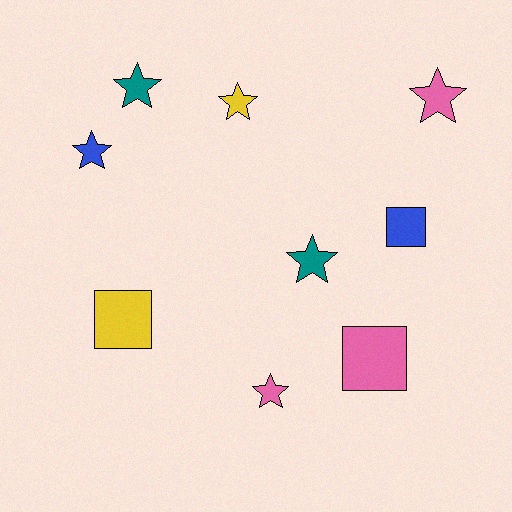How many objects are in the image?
There are 9 objects.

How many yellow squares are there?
There is 1 yellow square.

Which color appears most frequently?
Pink, with 3 objects.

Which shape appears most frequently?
Star, with 6 objects.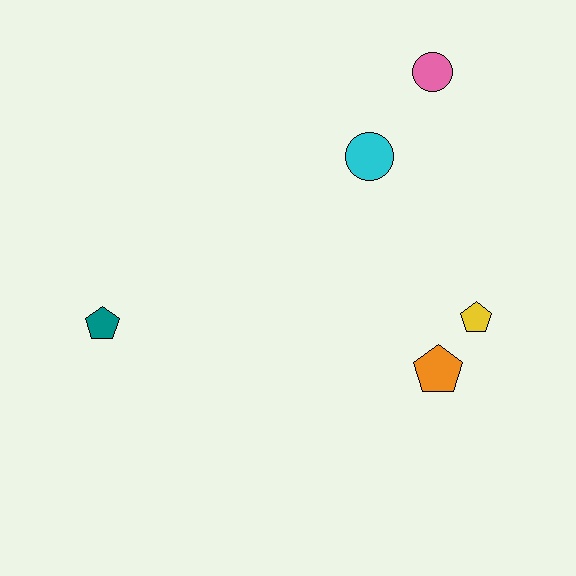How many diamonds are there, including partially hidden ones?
There are no diamonds.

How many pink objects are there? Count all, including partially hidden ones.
There is 1 pink object.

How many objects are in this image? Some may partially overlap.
There are 5 objects.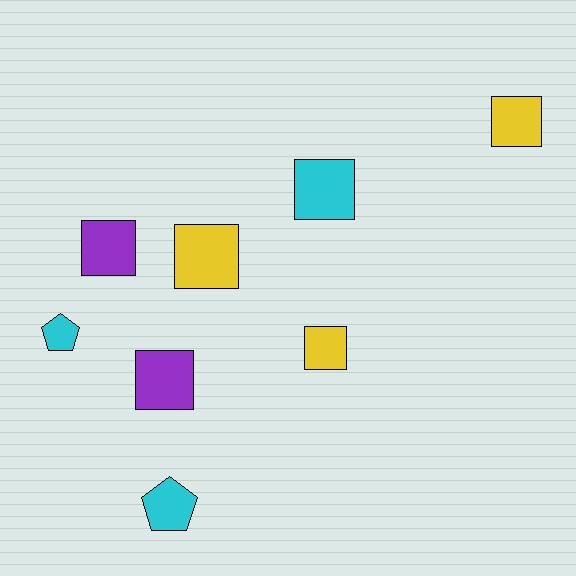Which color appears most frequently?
Yellow, with 3 objects.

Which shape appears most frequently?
Square, with 6 objects.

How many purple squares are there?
There are 2 purple squares.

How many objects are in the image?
There are 8 objects.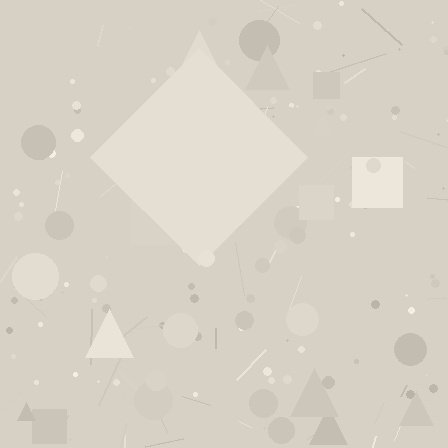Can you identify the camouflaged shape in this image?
The camouflaged shape is a diamond.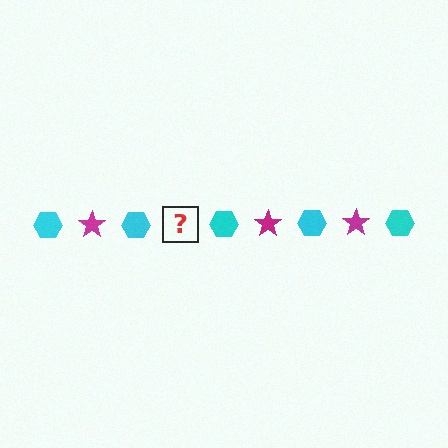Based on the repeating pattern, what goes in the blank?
The blank should be a magenta star.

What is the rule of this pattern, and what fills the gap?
The rule is that the pattern alternates between cyan hexagon and magenta star. The gap should be filled with a magenta star.